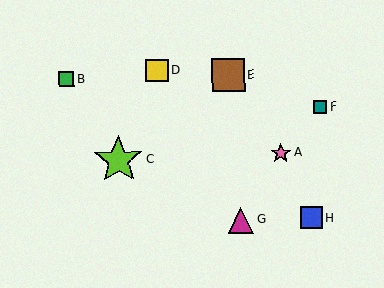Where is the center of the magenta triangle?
The center of the magenta triangle is at (241, 220).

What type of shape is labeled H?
Shape H is a blue square.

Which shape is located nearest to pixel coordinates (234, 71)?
The brown square (labeled E) at (228, 75) is nearest to that location.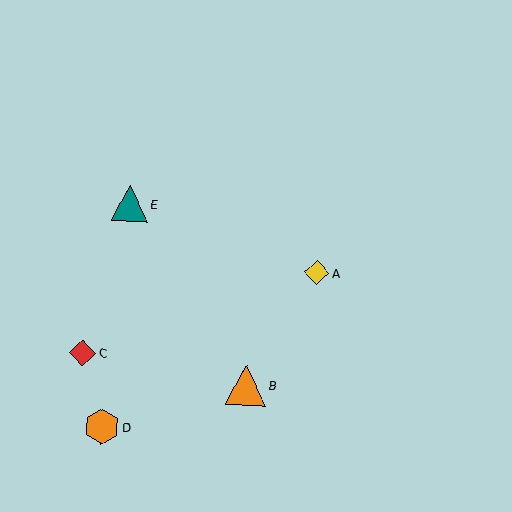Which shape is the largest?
The orange triangle (labeled B) is the largest.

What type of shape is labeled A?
Shape A is a yellow diamond.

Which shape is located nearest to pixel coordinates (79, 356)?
The red diamond (labeled C) at (83, 353) is nearest to that location.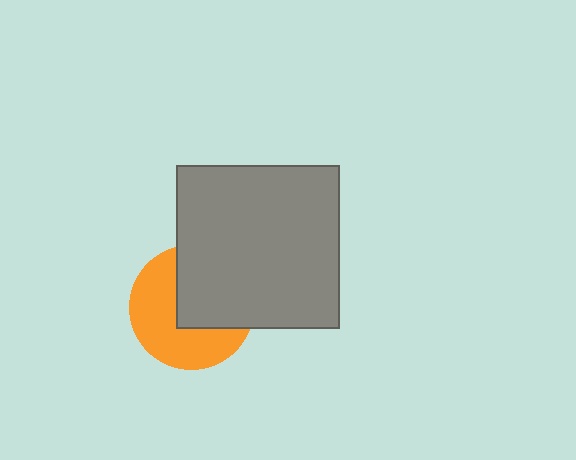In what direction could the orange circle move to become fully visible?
The orange circle could move toward the lower-left. That would shift it out from behind the gray square entirely.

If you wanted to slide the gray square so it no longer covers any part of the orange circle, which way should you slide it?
Slide it toward the upper-right — that is the most direct way to separate the two shapes.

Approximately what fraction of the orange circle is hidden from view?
Roughly 47% of the orange circle is hidden behind the gray square.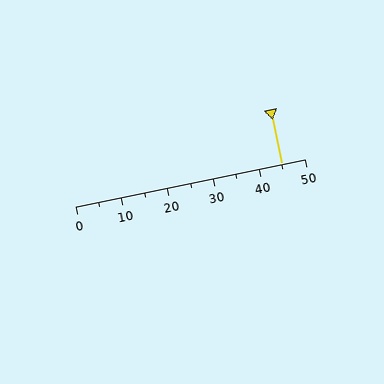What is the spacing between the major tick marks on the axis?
The major ticks are spaced 10 apart.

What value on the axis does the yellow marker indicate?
The marker indicates approximately 45.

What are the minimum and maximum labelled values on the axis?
The axis runs from 0 to 50.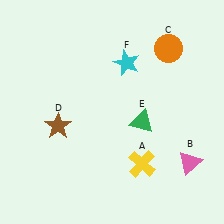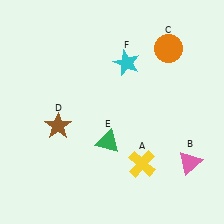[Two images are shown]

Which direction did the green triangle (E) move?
The green triangle (E) moved left.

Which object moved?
The green triangle (E) moved left.